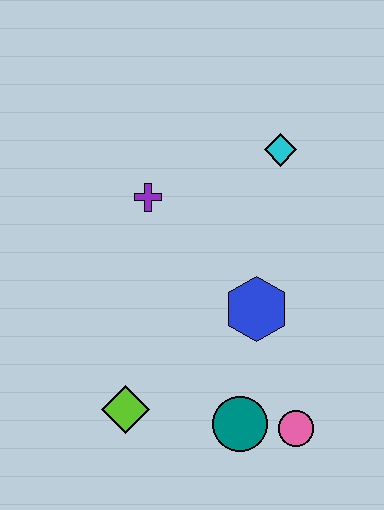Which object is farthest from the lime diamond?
The cyan diamond is farthest from the lime diamond.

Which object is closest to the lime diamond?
The teal circle is closest to the lime diamond.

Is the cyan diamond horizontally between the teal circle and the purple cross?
No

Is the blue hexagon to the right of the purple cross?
Yes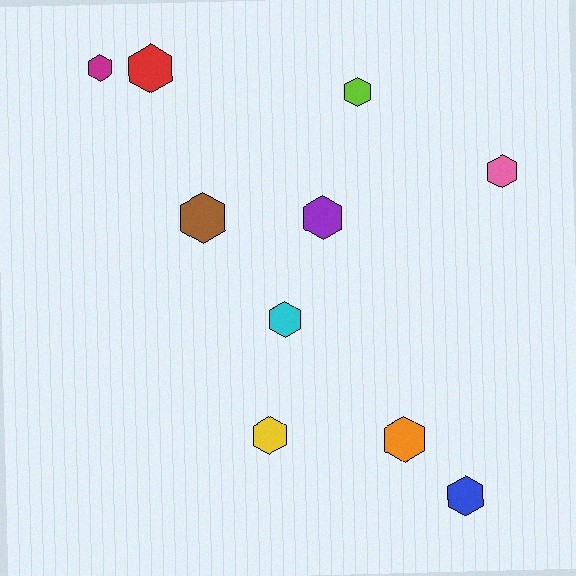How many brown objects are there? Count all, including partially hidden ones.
There is 1 brown object.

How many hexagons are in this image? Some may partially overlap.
There are 10 hexagons.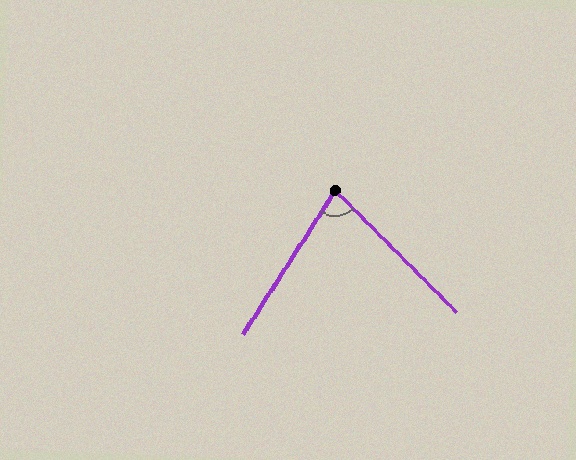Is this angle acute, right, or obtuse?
It is acute.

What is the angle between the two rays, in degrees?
Approximately 77 degrees.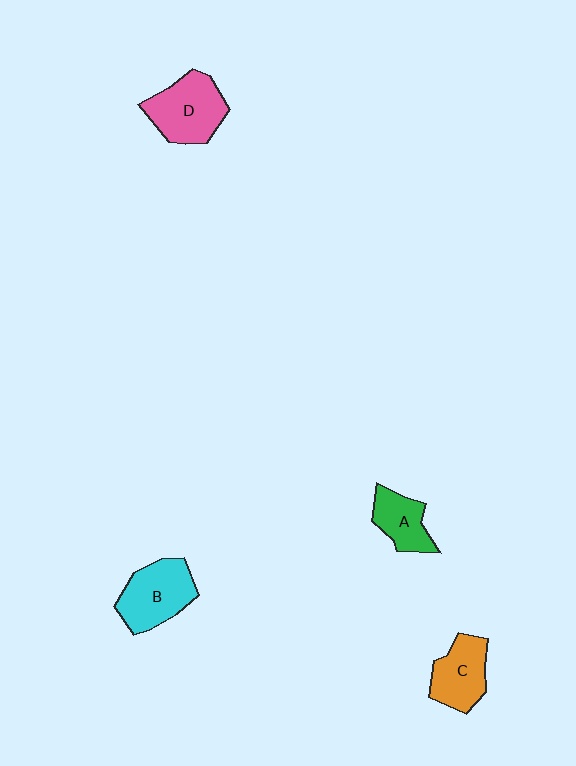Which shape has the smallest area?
Shape A (green).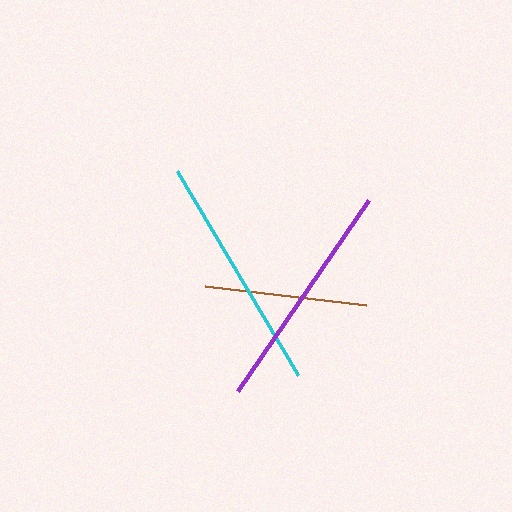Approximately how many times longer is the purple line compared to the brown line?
The purple line is approximately 1.4 times the length of the brown line.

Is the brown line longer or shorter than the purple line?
The purple line is longer than the brown line.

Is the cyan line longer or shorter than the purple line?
The cyan line is longer than the purple line.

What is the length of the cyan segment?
The cyan segment is approximately 238 pixels long.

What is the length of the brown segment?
The brown segment is approximately 163 pixels long.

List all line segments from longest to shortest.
From longest to shortest: cyan, purple, brown.